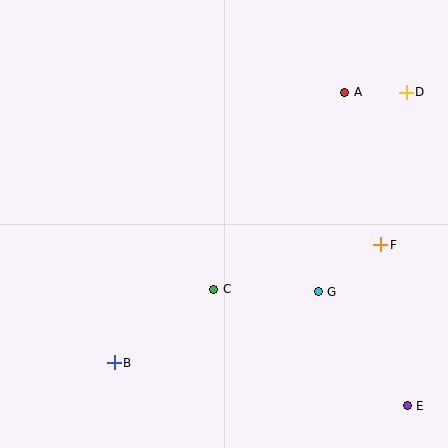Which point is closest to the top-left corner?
Point A is closest to the top-left corner.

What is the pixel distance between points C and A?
The distance between C and A is 237 pixels.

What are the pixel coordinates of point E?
Point E is at (407, 406).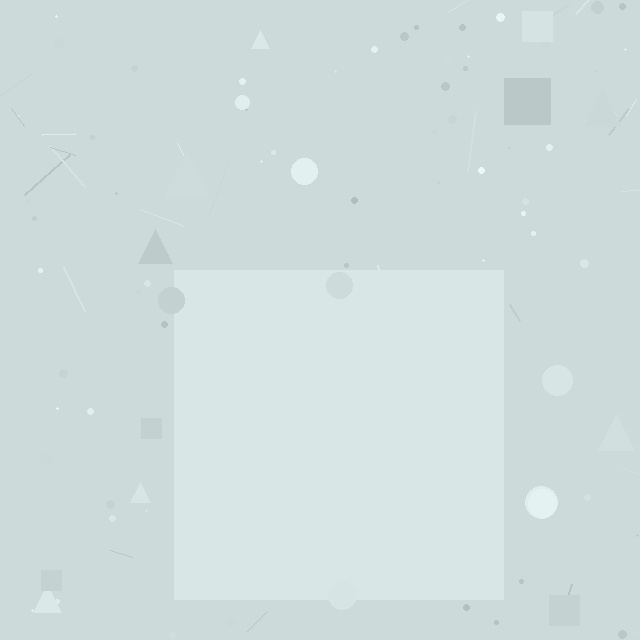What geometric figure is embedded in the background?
A square is embedded in the background.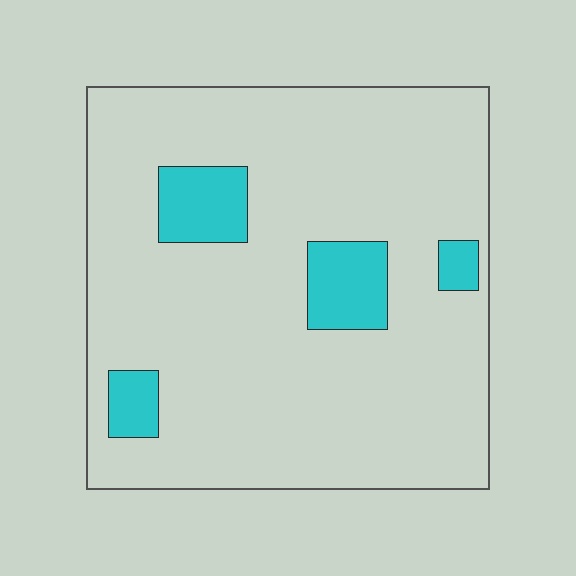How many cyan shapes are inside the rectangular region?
4.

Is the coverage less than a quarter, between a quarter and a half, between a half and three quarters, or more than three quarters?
Less than a quarter.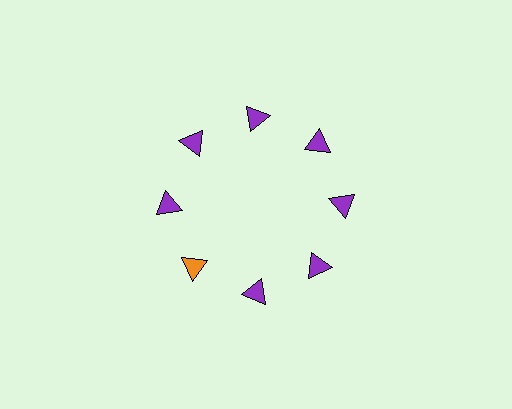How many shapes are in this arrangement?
There are 8 shapes arranged in a ring pattern.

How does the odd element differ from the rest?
It has a different color: orange instead of purple.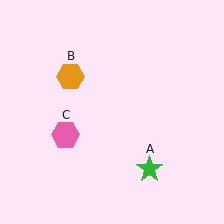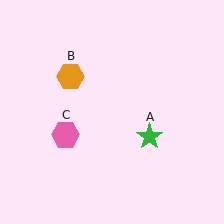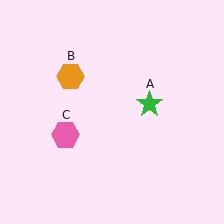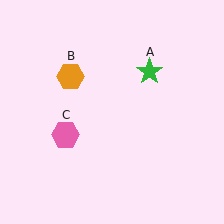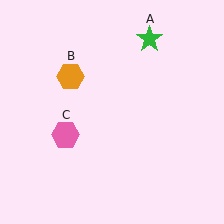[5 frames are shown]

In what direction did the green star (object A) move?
The green star (object A) moved up.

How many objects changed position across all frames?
1 object changed position: green star (object A).